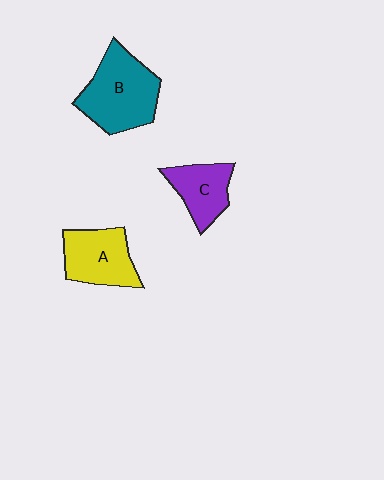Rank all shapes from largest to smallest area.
From largest to smallest: B (teal), A (yellow), C (purple).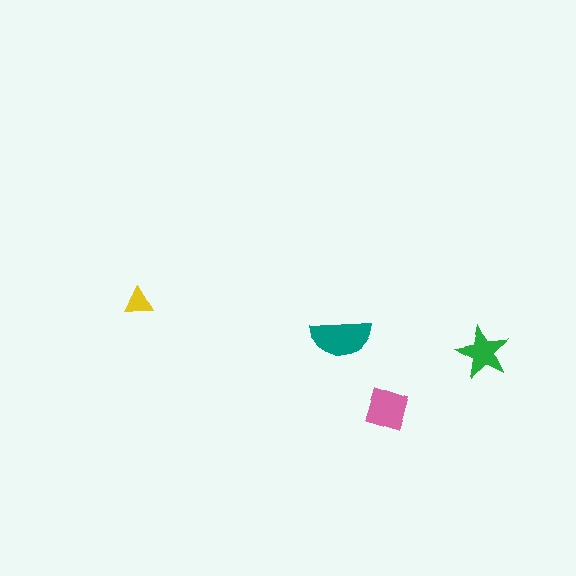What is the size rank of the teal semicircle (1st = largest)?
1st.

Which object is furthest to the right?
The green star is rightmost.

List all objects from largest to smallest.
The teal semicircle, the pink square, the green star, the yellow triangle.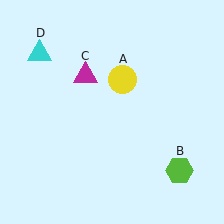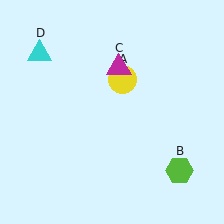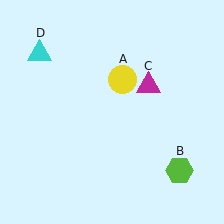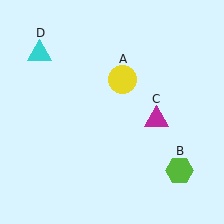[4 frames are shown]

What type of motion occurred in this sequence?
The magenta triangle (object C) rotated clockwise around the center of the scene.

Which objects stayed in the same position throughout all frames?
Yellow circle (object A) and lime hexagon (object B) and cyan triangle (object D) remained stationary.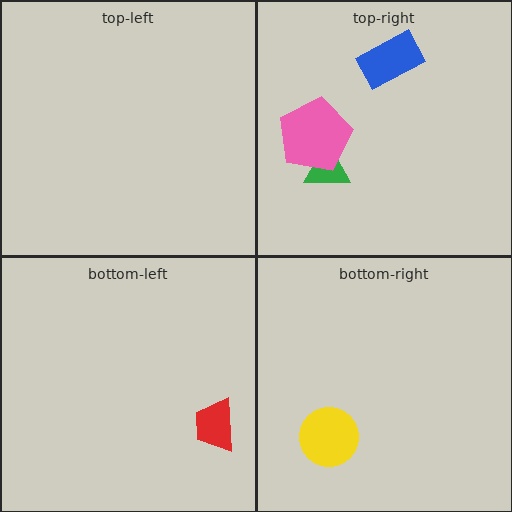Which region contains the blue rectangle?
The top-right region.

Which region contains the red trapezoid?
The bottom-left region.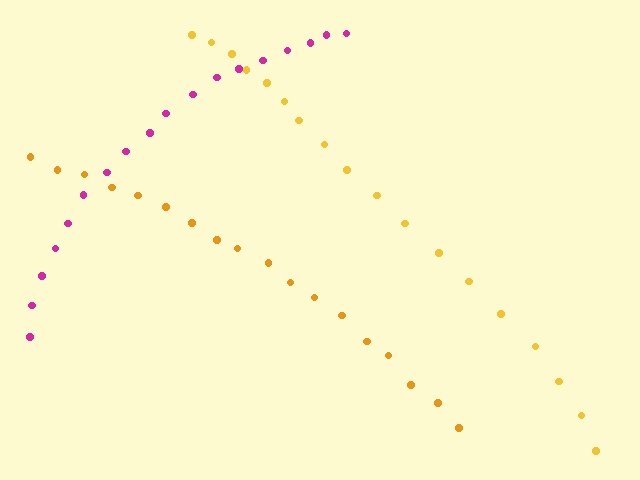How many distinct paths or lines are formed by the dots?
There are 3 distinct paths.